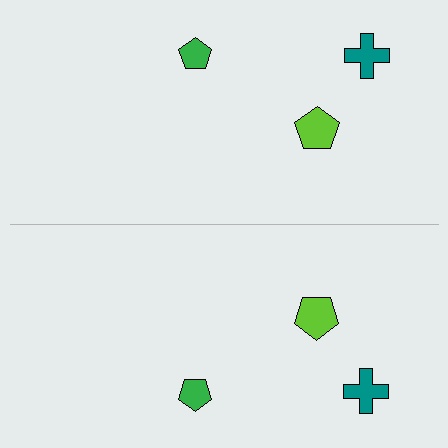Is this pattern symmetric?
Yes, this pattern has bilateral (reflection) symmetry.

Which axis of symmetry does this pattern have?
The pattern has a horizontal axis of symmetry running through the center of the image.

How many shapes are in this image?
There are 6 shapes in this image.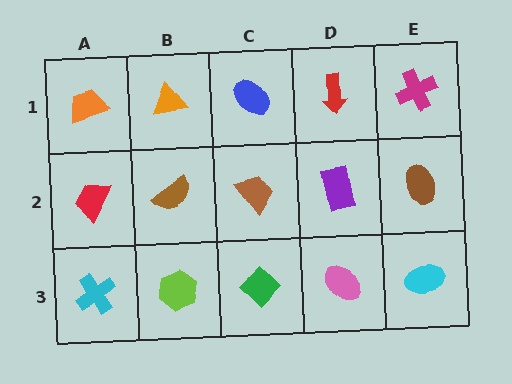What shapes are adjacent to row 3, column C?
A brown trapezoid (row 2, column C), a lime hexagon (row 3, column B), a pink ellipse (row 3, column D).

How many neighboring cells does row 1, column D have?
3.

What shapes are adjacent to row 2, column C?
A blue ellipse (row 1, column C), a green diamond (row 3, column C), a brown semicircle (row 2, column B), a purple rectangle (row 2, column D).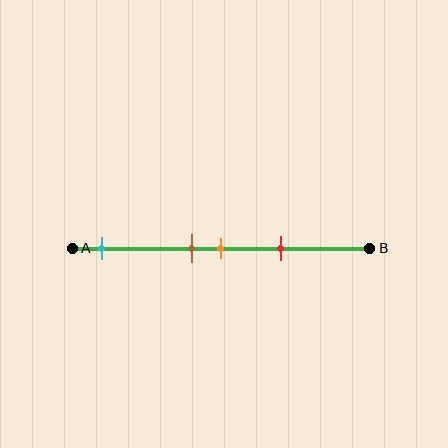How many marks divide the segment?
There are 4 marks dividing the segment.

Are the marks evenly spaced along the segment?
No, the marks are not evenly spaced.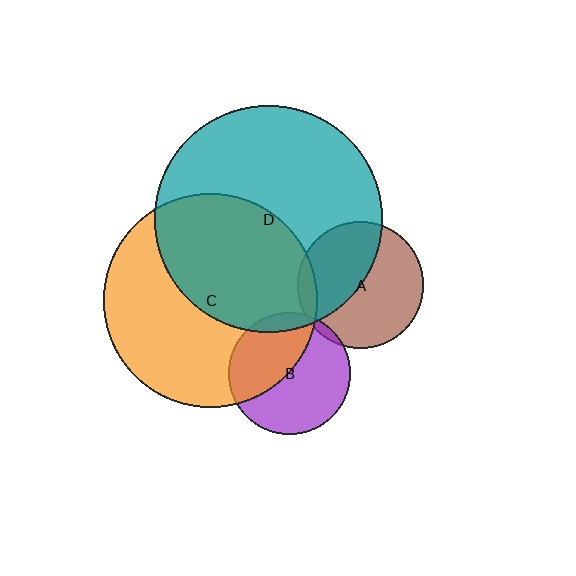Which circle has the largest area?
Circle D (teal).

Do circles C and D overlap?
Yes.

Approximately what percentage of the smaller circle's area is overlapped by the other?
Approximately 45%.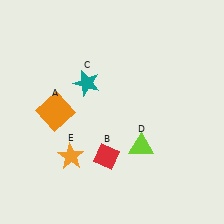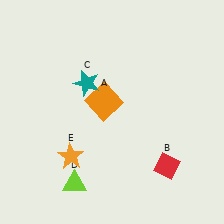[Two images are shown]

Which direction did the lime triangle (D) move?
The lime triangle (D) moved left.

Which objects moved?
The objects that moved are: the orange square (A), the red diamond (B), the lime triangle (D).